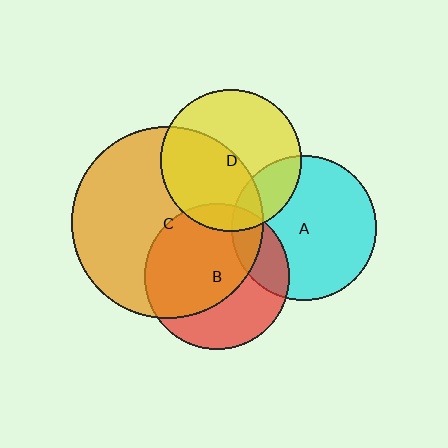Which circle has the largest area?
Circle C (orange).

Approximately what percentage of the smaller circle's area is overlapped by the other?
Approximately 50%.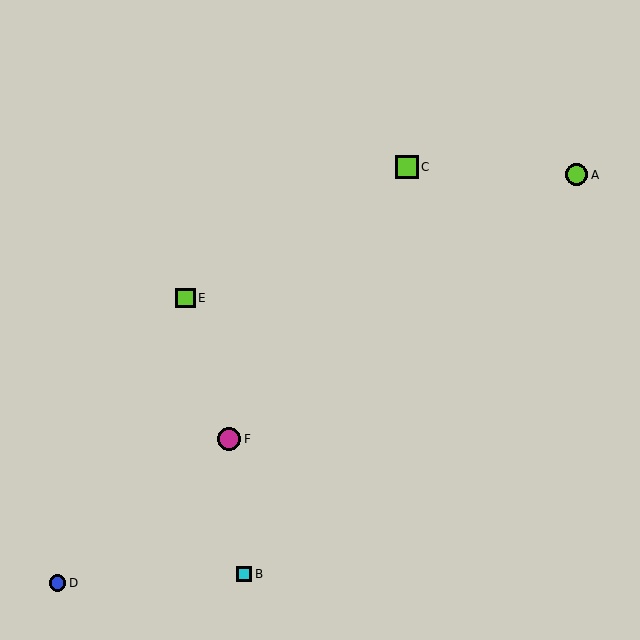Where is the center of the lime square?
The center of the lime square is at (407, 167).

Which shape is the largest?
The magenta circle (labeled F) is the largest.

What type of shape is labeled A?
Shape A is a lime circle.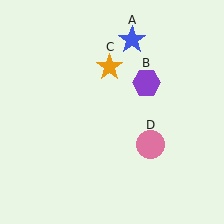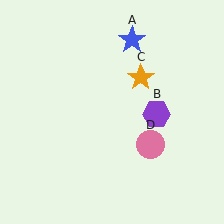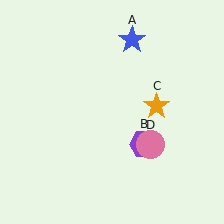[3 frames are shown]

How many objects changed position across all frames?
2 objects changed position: purple hexagon (object B), orange star (object C).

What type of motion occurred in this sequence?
The purple hexagon (object B), orange star (object C) rotated clockwise around the center of the scene.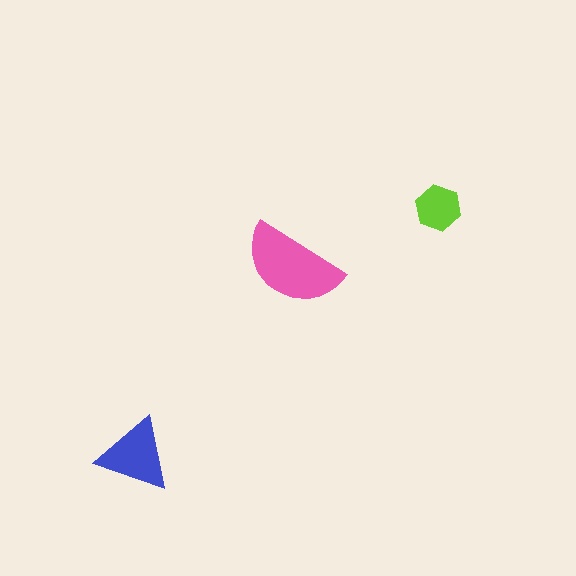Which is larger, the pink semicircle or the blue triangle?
The pink semicircle.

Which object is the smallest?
The lime hexagon.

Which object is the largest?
The pink semicircle.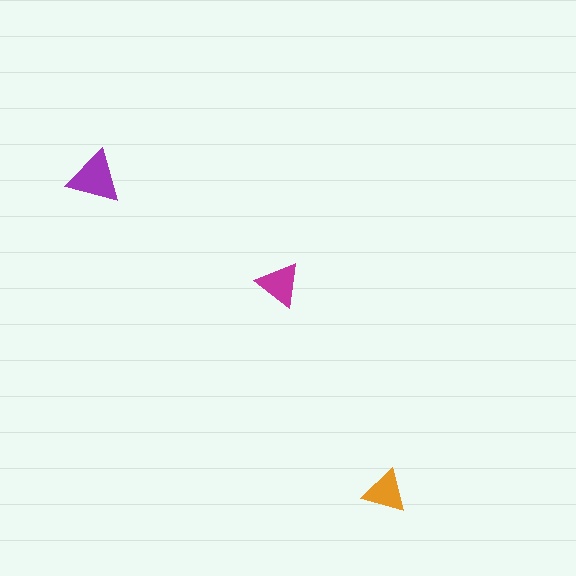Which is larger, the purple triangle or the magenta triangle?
The purple one.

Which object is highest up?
The purple triangle is topmost.